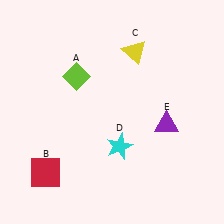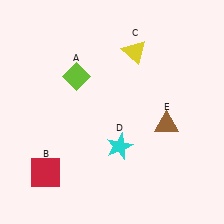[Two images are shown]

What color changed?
The triangle (E) changed from purple in Image 1 to brown in Image 2.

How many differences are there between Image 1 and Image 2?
There is 1 difference between the two images.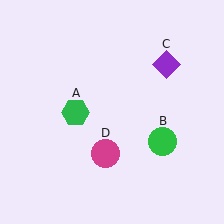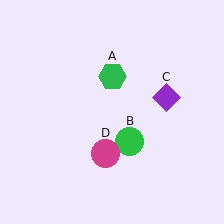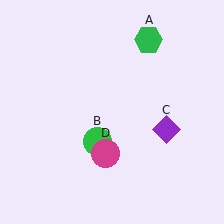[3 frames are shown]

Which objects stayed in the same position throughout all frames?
Magenta circle (object D) remained stationary.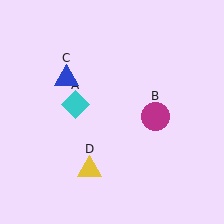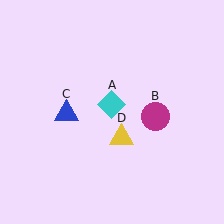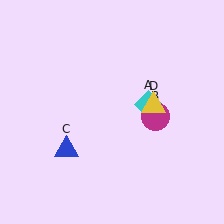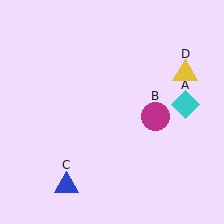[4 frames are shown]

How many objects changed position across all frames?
3 objects changed position: cyan diamond (object A), blue triangle (object C), yellow triangle (object D).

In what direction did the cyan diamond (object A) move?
The cyan diamond (object A) moved right.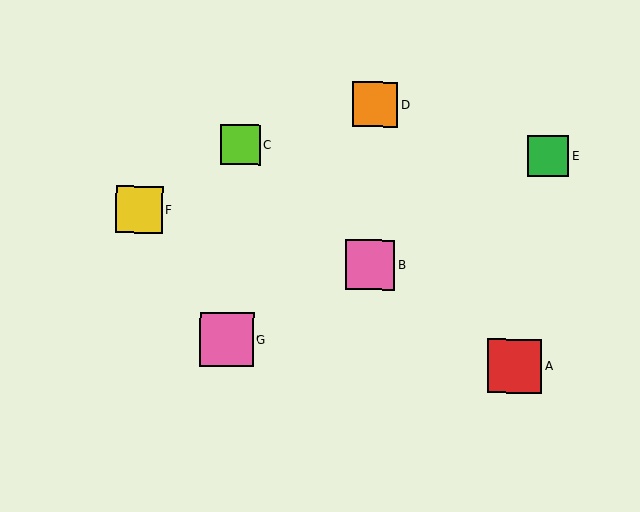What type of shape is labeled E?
Shape E is a green square.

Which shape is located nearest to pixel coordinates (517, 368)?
The red square (labeled A) at (515, 366) is nearest to that location.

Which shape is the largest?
The red square (labeled A) is the largest.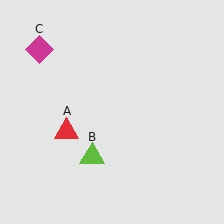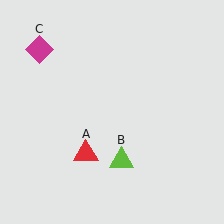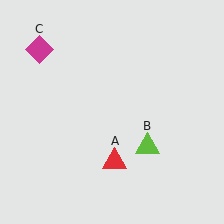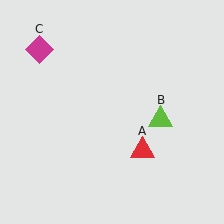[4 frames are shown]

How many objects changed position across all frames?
2 objects changed position: red triangle (object A), lime triangle (object B).